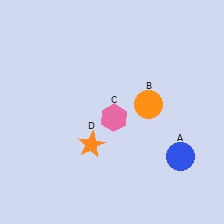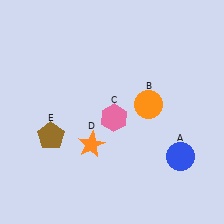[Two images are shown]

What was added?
A brown pentagon (E) was added in Image 2.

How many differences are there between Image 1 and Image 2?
There is 1 difference between the two images.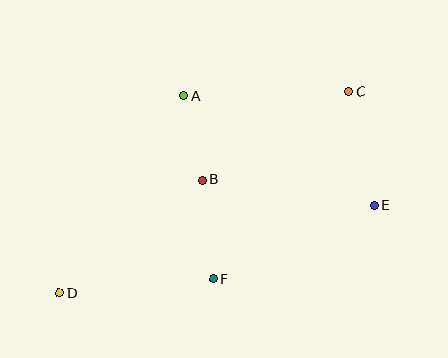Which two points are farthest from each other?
Points C and D are farthest from each other.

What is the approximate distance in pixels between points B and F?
The distance between B and F is approximately 100 pixels.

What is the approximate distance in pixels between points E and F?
The distance between E and F is approximately 177 pixels.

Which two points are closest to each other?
Points A and B are closest to each other.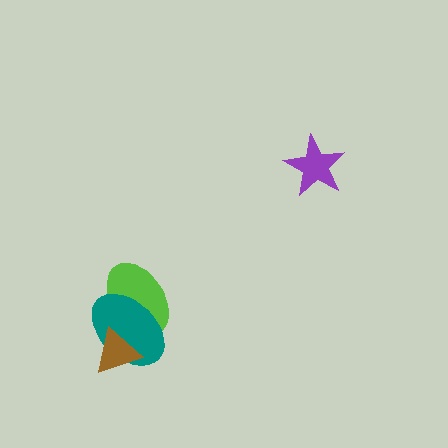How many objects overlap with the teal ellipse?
2 objects overlap with the teal ellipse.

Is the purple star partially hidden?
No, no other shape covers it.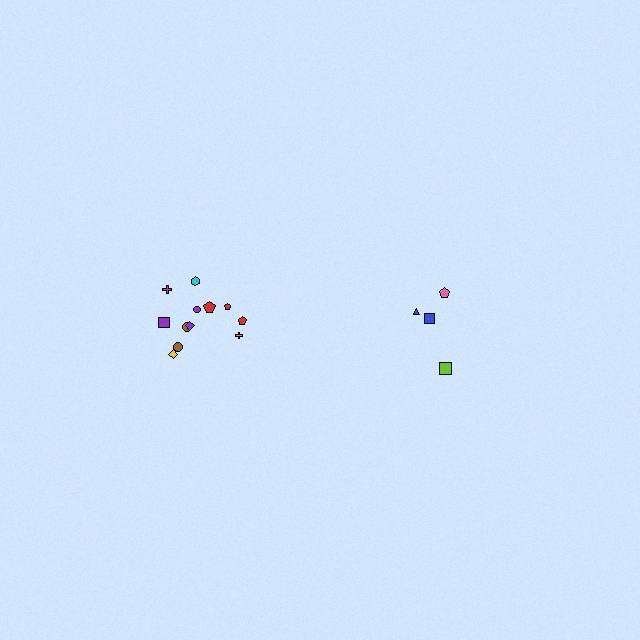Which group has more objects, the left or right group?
The left group.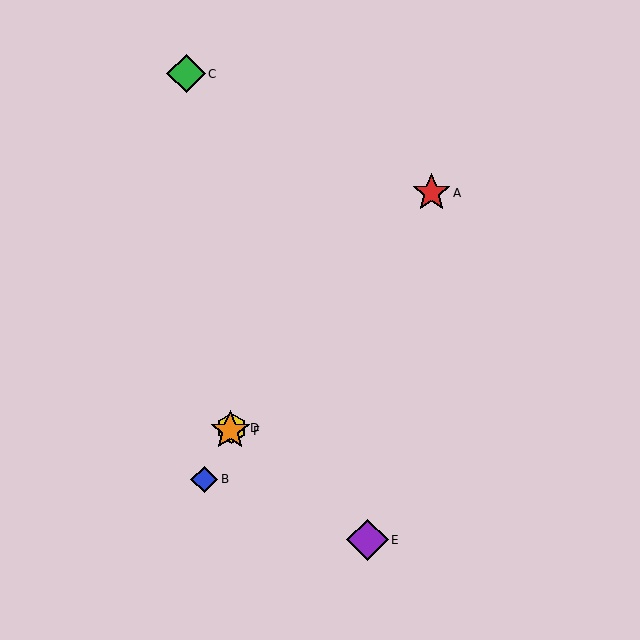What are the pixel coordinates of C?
Object C is at (186, 74).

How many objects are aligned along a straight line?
3 objects (B, D, F) are aligned along a straight line.